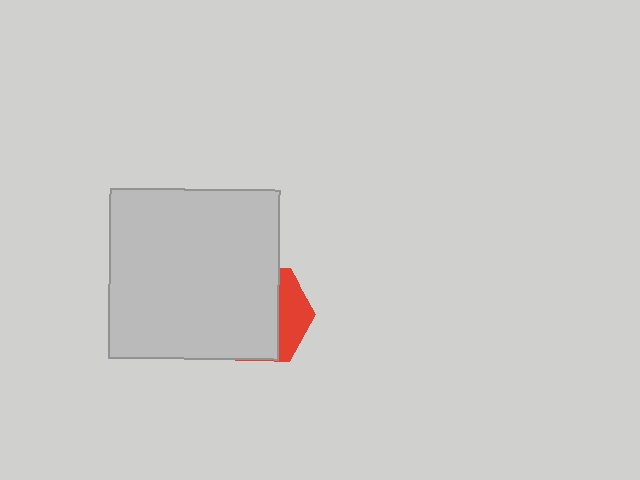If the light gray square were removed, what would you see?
You would see the complete red hexagon.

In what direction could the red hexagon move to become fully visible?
The red hexagon could move right. That would shift it out from behind the light gray square entirely.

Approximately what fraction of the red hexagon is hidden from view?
Roughly 70% of the red hexagon is hidden behind the light gray square.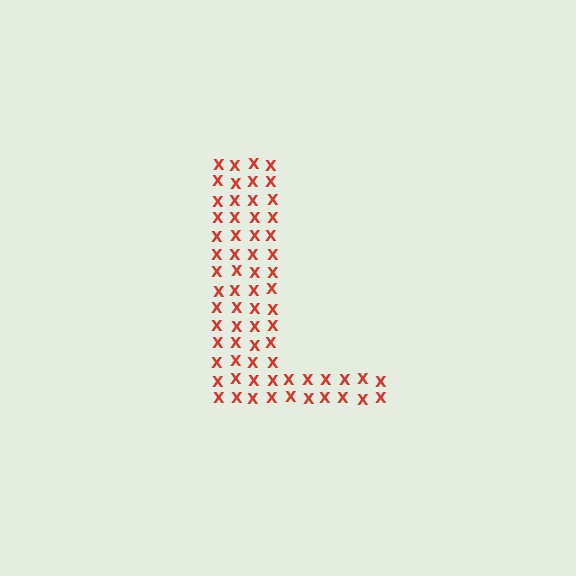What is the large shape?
The large shape is the letter L.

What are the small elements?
The small elements are letter X's.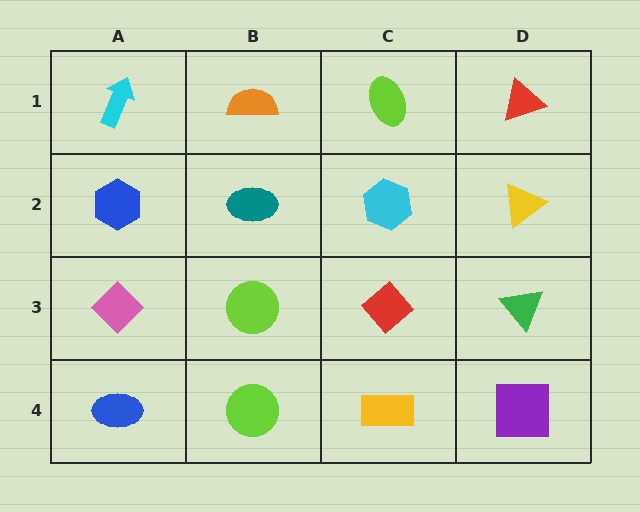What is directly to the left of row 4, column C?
A lime circle.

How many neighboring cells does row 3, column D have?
3.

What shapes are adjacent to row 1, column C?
A cyan hexagon (row 2, column C), an orange semicircle (row 1, column B), a red triangle (row 1, column D).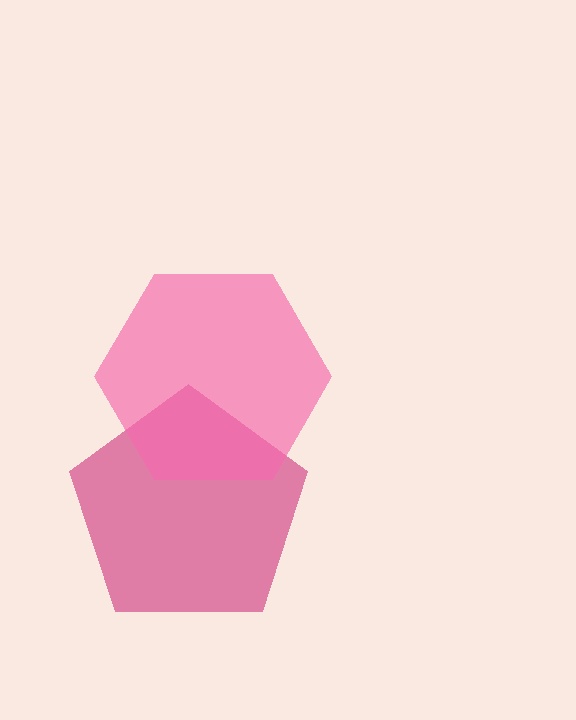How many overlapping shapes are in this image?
There are 2 overlapping shapes in the image.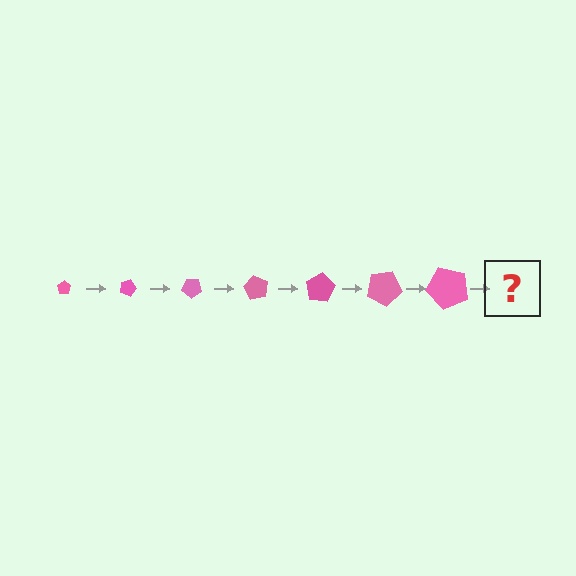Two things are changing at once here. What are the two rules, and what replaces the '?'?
The two rules are that the pentagon grows larger each step and it rotates 20 degrees each step. The '?' should be a pentagon, larger than the previous one and rotated 140 degrees from the start.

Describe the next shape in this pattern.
It should be a pentagon, larger than the previous one and rotated 140 degrees from the start.